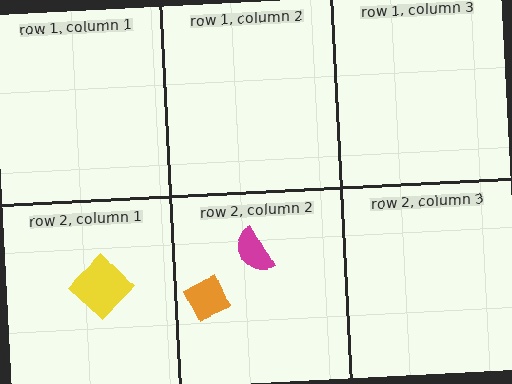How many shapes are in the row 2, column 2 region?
2.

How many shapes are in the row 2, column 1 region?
1.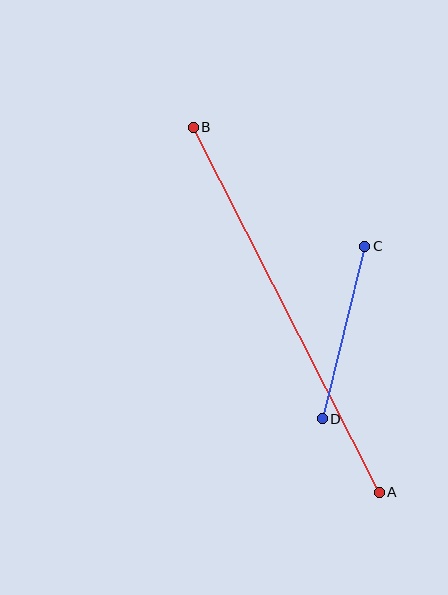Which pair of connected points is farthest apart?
Points A and B are farthest apart.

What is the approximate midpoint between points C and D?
The midpoint is at approximately (344, 332) pixels.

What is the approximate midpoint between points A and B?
The midpoint is at approximately (286, 310) pixels.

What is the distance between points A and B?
The distance is approximately 410 pixels.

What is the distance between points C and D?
The distance is approximately 178 pixels.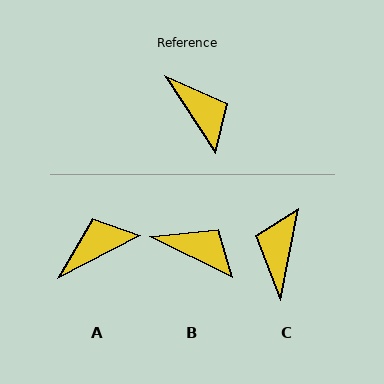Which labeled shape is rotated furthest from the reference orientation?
C, about 135 degrees away.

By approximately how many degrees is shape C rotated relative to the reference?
Approximately 135 degrees counter-clockwise.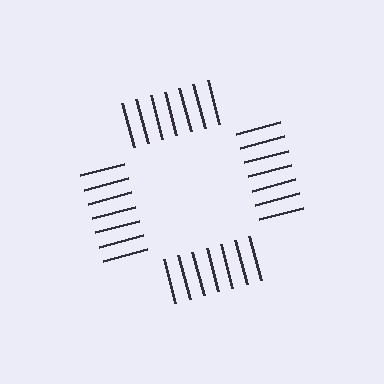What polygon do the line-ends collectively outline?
An illusory square — the line segments terminate on its edges but no continuous stroke is drawn.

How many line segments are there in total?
28 — 7 along each of the 4 edges.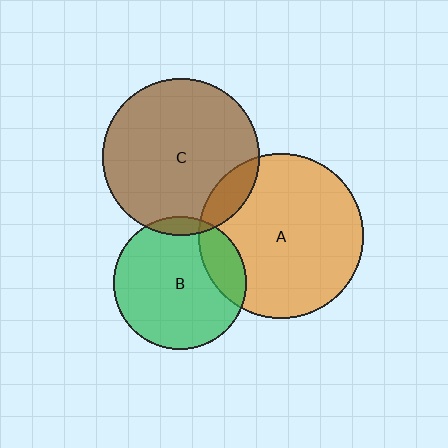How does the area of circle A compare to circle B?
Approximately 1.5 times.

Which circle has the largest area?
Circle A (orange).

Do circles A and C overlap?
Yes.